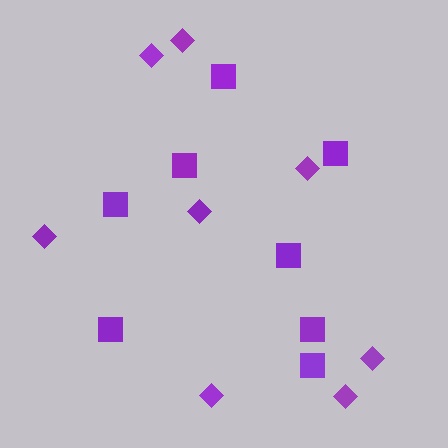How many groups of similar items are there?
There are 2 groups: one group of squares (8) and one group of diamonds (8).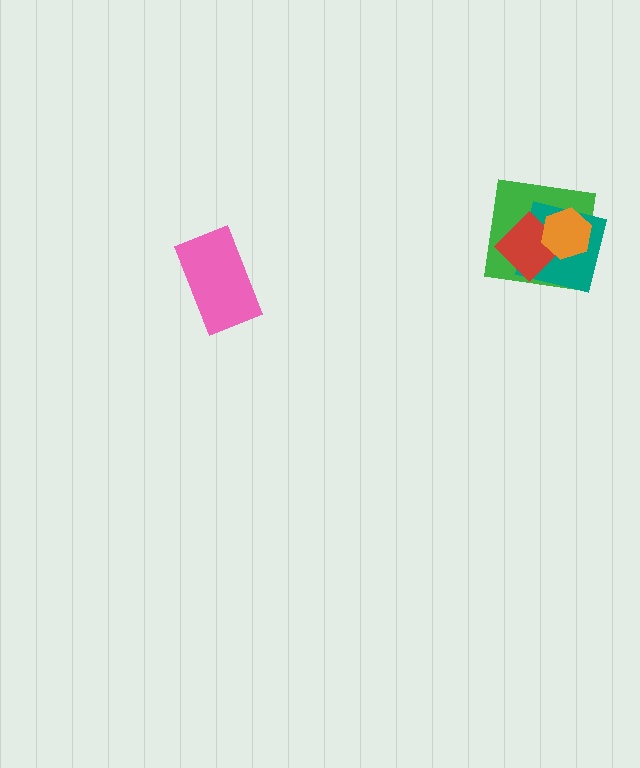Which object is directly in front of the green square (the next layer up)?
The teal square is directly in front of the green square.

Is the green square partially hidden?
Yes, it is partially covered by another shape.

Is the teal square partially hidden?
Yes, it is partially covered by another shape.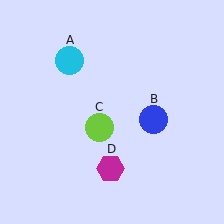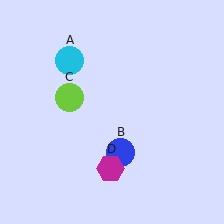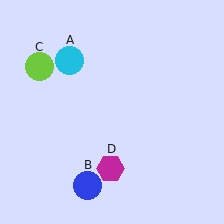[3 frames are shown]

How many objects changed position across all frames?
2 objects changed position: blue circle (object B), lime circle (object C).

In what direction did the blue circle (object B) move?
The blue circle (object B) moved down and to the left.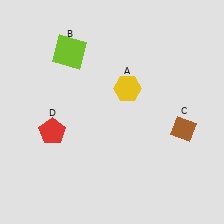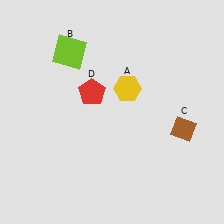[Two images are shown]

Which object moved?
The red pentagon (D) moved right.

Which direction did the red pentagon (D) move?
The red pentagon (D) moved right.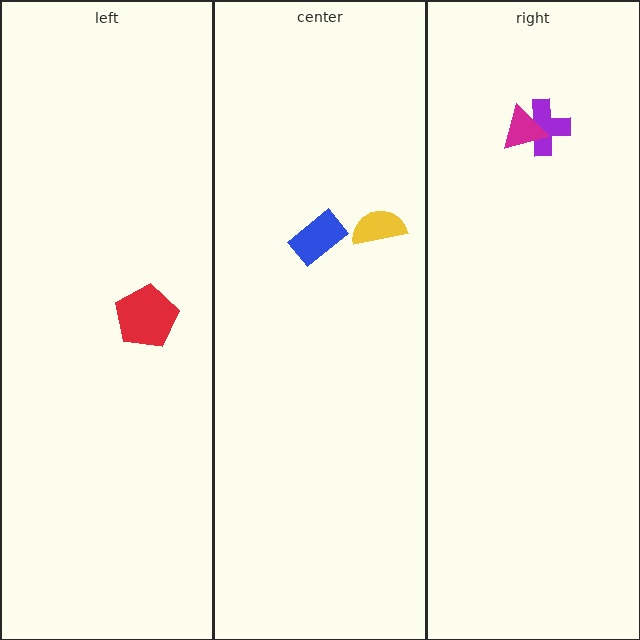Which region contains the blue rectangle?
The center region.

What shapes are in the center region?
The yellow semicircle, the blue rectangle.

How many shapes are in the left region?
1.